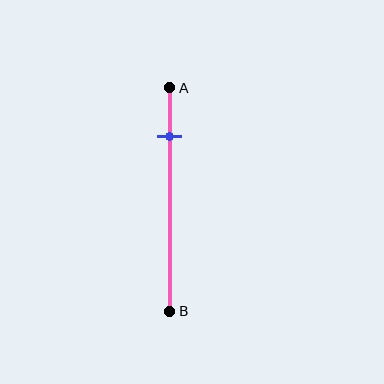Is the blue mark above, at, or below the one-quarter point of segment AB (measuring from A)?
The blue mark is above the one-quarter point of segment AB.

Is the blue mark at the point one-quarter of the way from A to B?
No, the mark is at about 20% from A, not at the 25% one-quarter point.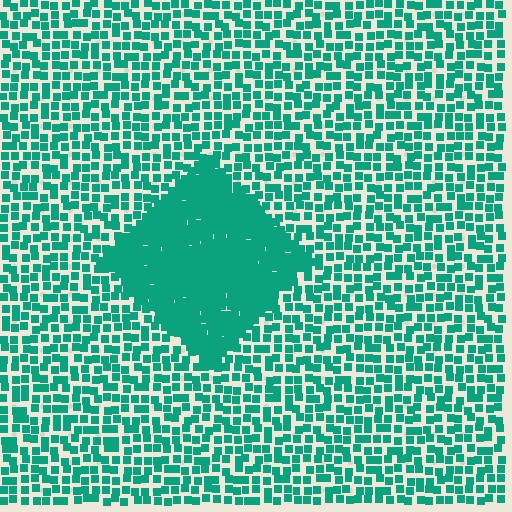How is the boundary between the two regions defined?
The boundary is defined by a change in element density (approximately 2.4x ratio). All elements are the same color, size, and shape.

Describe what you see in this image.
The image contains small teal elements arranged at two different densities. A diamond-shaped region is visible where the elements are more densely packed than the surrounding area.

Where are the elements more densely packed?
The elements are more densely packed inside the diamond boundary.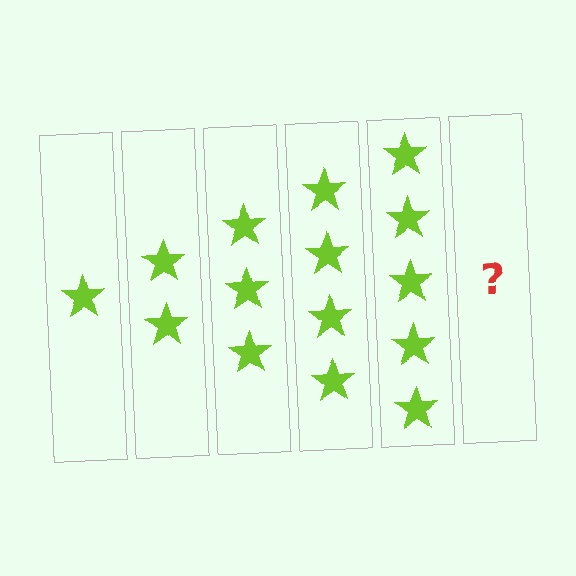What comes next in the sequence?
The next element should be 6 stars.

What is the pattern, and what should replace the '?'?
The pattern is that each step adds one more star. The '?' should be 6 stars.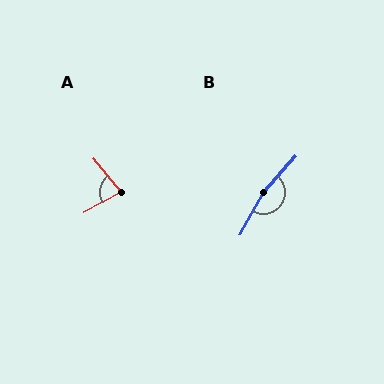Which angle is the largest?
B, at approximately 168 degrees.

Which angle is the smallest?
A, at approximately 79 degrees.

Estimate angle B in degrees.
Approximately 168 degrees.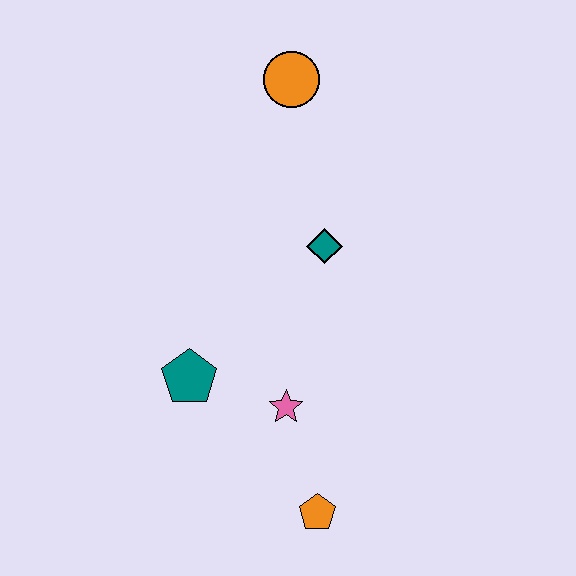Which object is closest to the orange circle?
The teal diamond is closest to the orange circle.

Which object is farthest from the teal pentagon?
The orange circle is farthest from the teal pentagon.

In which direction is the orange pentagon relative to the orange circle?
The orange pentagon is below the orange circle.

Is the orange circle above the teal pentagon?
Yes